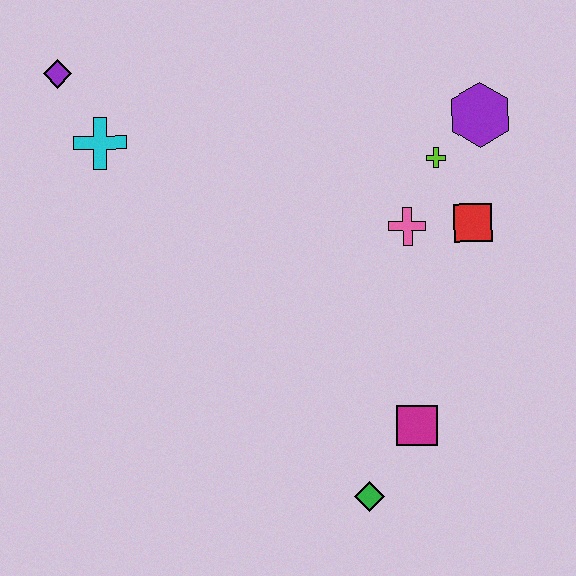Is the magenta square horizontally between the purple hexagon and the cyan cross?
Yes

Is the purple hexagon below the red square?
No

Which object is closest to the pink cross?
The red square is closest to the pink cross.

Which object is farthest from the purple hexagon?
The purple diamond is farthest from the purple hexagon.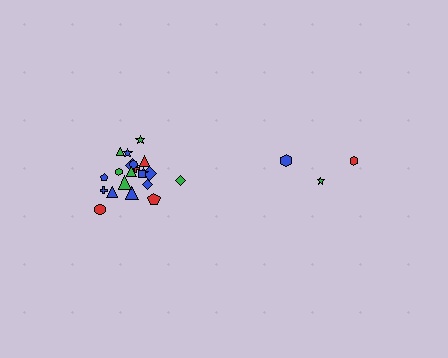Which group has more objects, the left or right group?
The left group.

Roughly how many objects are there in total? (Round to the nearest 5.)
Roughly 25 objects in total.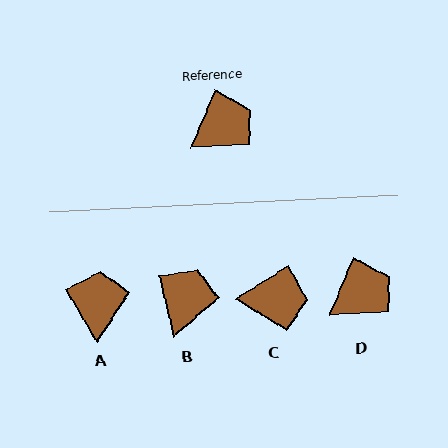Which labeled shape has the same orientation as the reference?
D.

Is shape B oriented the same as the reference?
No, it is off by about 37 degrees.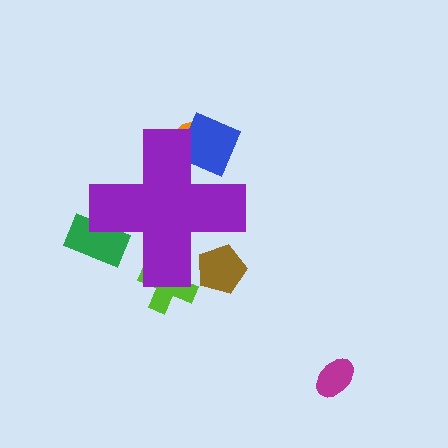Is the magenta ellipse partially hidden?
No, the magenta ellipse is fully visible.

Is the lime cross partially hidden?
Yes, the lime cross is partially hidden behind the purple cross.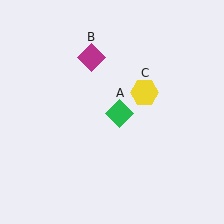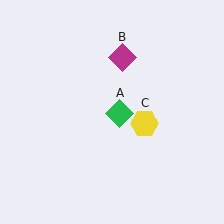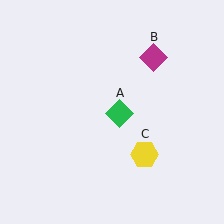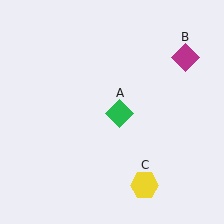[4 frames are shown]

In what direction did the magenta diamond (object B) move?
The magenta diamond (object B) moved right.